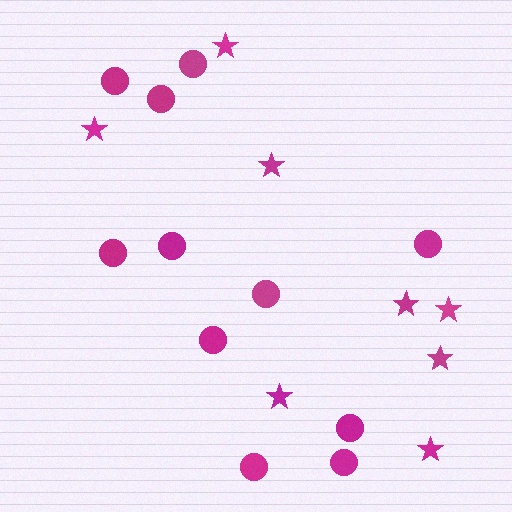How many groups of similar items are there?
There are 2 groups: one group of stars (8) and one group of circles (11).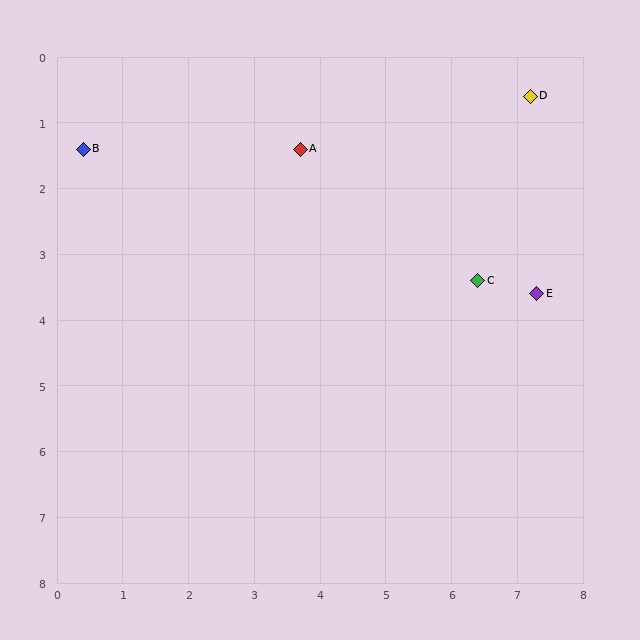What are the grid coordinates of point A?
Point A is at approximately (3.7, 1.4).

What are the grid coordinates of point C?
Point C is at approximately (6.4, 3.4).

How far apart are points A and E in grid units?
Points A and E are about 4.2 grid units apart.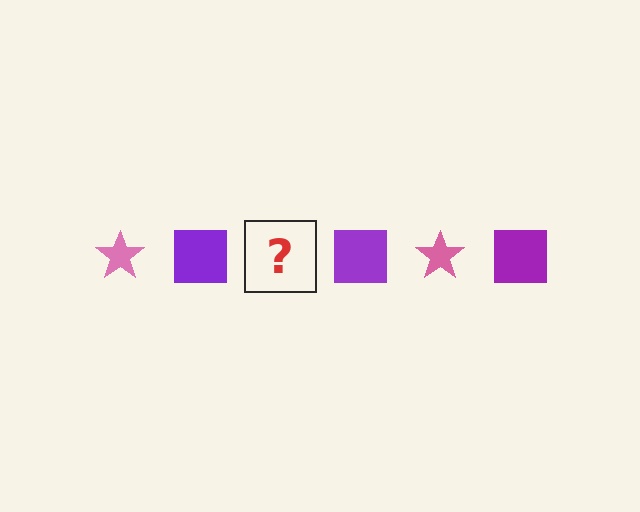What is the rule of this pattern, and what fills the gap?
The rule is that the pattern alternates between pink star and purple square. The gap should be filled with a pink star.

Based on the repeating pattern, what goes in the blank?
The blank should be a pink star.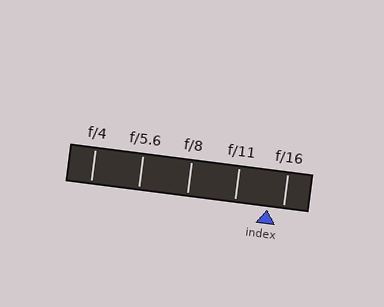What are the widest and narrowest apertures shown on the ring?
The widest aperture shown is f/4 and the narrowest is f/16.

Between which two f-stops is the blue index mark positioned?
The index mark is between f/11 and f/16.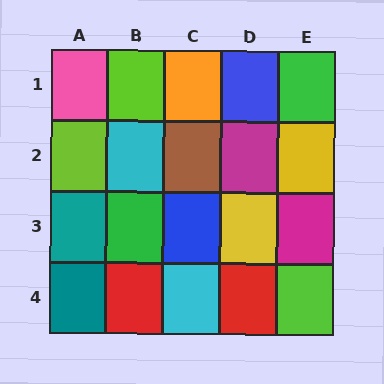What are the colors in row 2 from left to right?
Lime, cyan, brown, magenta, yellow.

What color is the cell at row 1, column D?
Blue.